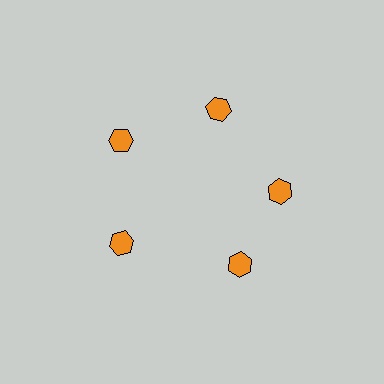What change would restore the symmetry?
The symmetry would be restored by rotating it back into even spacing with its neighbors so that all 5 hexagons sit at equal angles and equal distance from the center.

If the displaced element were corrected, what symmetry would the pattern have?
It would have 5-fold rotational symmetry — the pattern would map onto itself every 72 degrees.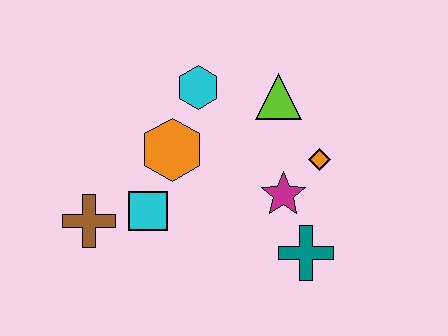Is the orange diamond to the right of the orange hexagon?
Yes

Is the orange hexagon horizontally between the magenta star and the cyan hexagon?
No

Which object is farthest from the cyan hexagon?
The teal cross is farthest from the cyan hexagon.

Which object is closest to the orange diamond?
The magenta star is closest to the orange diamond.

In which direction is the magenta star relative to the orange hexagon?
The magenta star is to the right of the orange hexagon.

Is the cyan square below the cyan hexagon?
Yes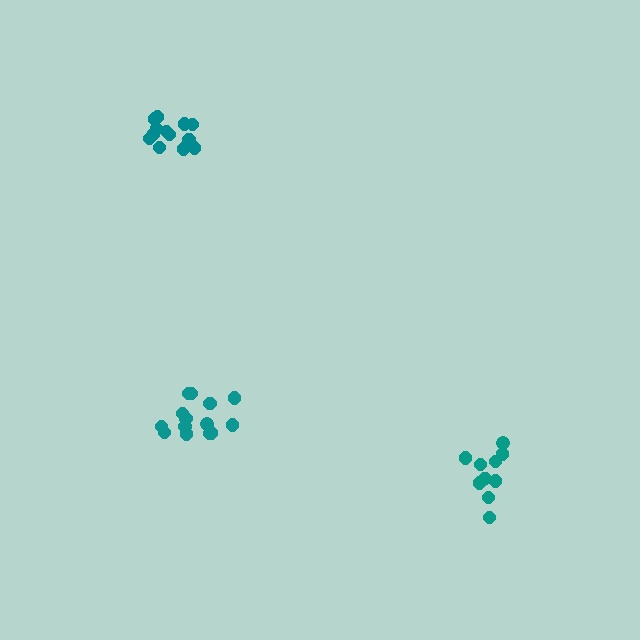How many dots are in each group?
Group 1: 10 dots, Group 2: 14 dots, Group 3: 14 dots (38 total).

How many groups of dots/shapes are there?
There are 3 groups.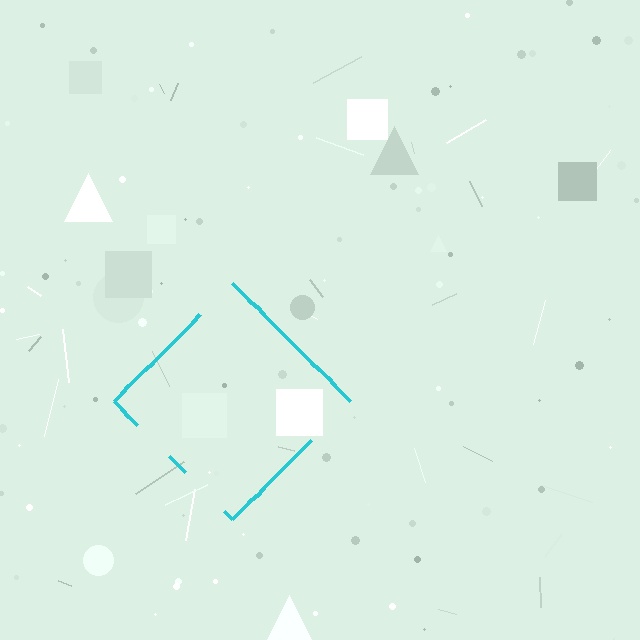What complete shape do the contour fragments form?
The contour fragments form a diamond.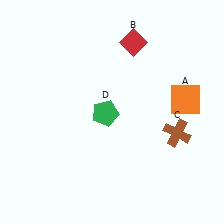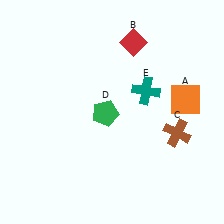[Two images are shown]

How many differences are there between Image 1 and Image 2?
There is 1 difference between the two images.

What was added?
A teal cross (E) was added in Image 2.